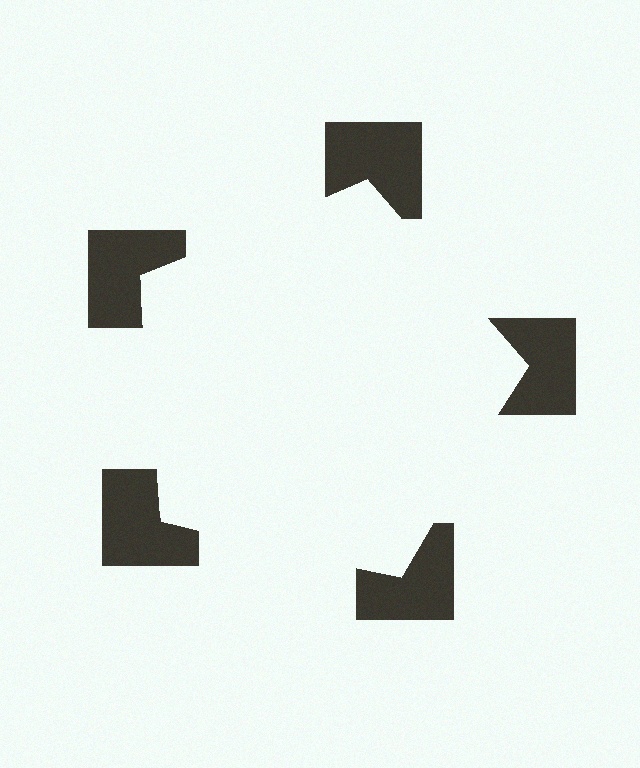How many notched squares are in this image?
There are 5 — one at each vertex of the illusory pentagon.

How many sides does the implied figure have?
5 sides.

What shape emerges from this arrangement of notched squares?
An illusory pentagon — its edges are inferred from the aligned wedge cuts in the notched squares, not physically drawn.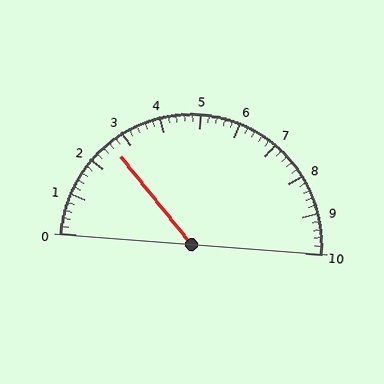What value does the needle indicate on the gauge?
The needle indicates approximately 2.6.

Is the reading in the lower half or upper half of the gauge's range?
The reading is in the lower half of the range (0 to 10).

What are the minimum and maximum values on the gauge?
The gauge ranges from 0 to 10.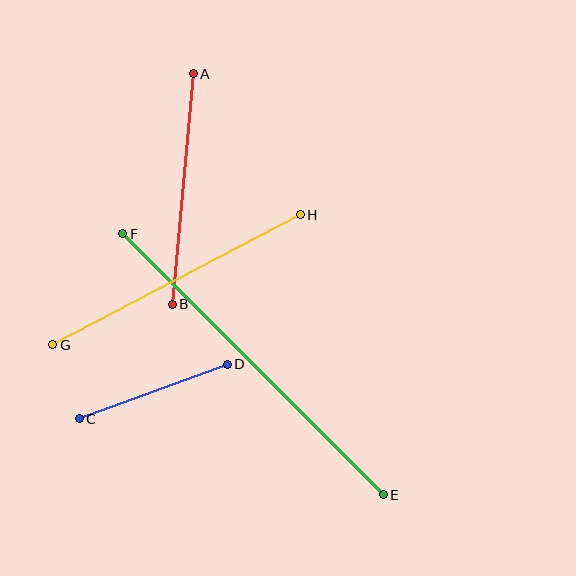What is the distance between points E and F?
The distance is approximately 369 pixels.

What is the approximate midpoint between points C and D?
The midpoint is at approximately (153, 391) pixels.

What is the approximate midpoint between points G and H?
The midpoint is at approximately (176, 280) pixels.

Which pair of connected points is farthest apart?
Points E and F are farthest apart.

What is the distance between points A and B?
The distance is approximately 231 pixels.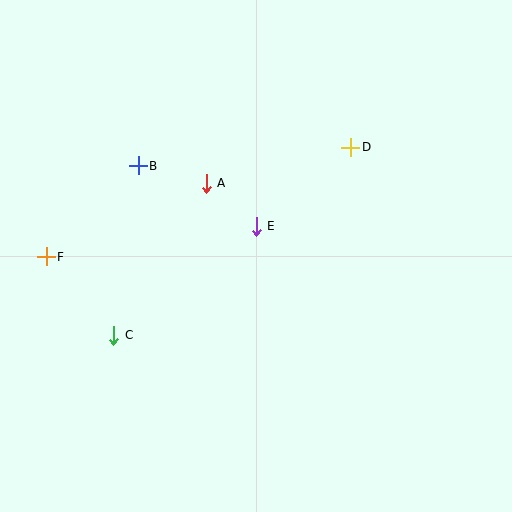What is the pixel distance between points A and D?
The distance between A and D is 149 pixels.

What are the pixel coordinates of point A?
Point A is at (206, 183).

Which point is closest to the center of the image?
Point E at (256, 226) is closest to the center.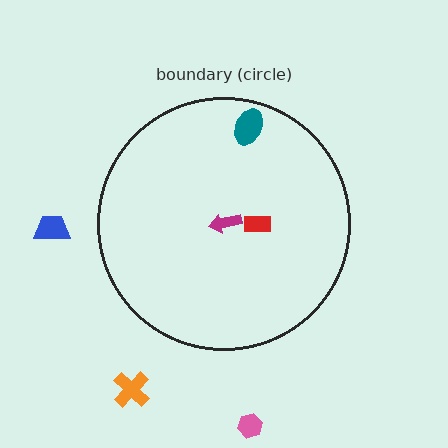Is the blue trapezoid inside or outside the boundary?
Outside.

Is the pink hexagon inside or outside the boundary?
Outside.